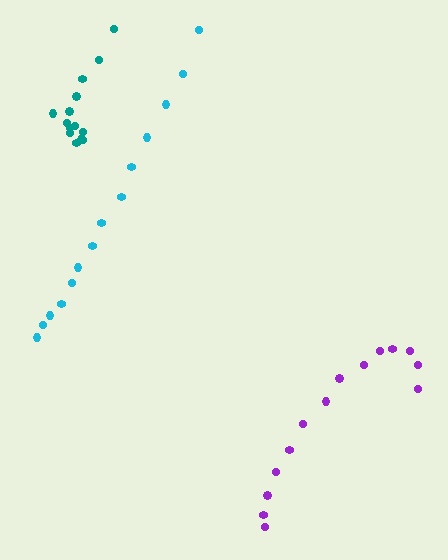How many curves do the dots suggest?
There are 3 distinct paths.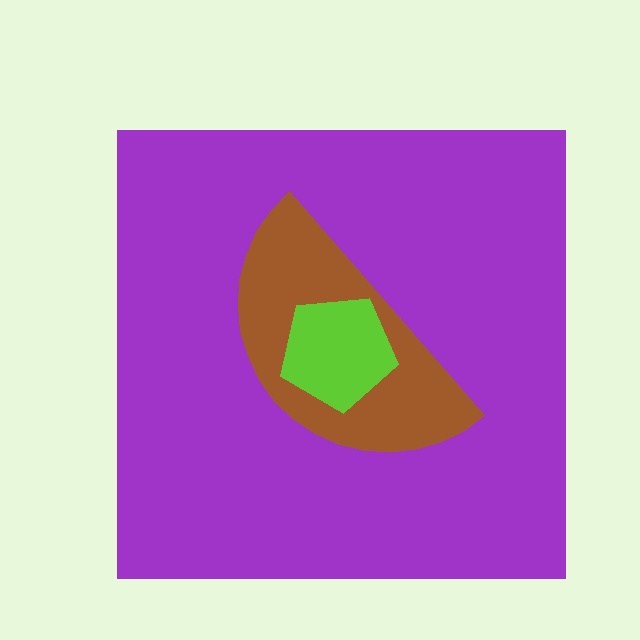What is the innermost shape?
The lime pentagon.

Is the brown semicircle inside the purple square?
Yes.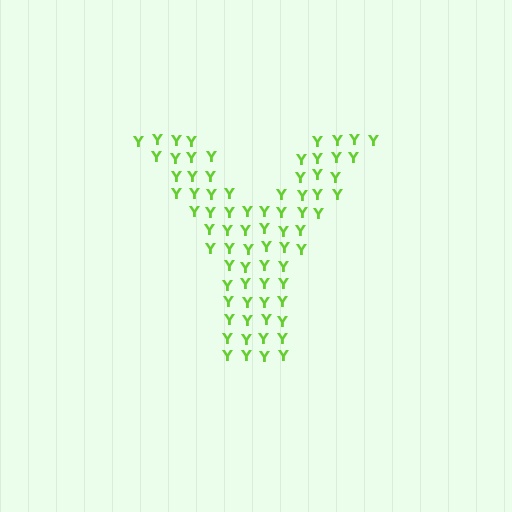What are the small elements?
The small elements are letter Y's.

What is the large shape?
The large shape is the letter Y.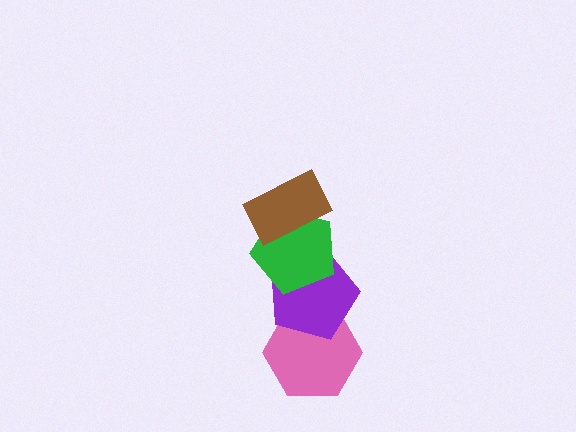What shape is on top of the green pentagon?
The brown rectangle is on top of the green pentagon.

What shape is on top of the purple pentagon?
The green pentagon is on top of the purple pentagon.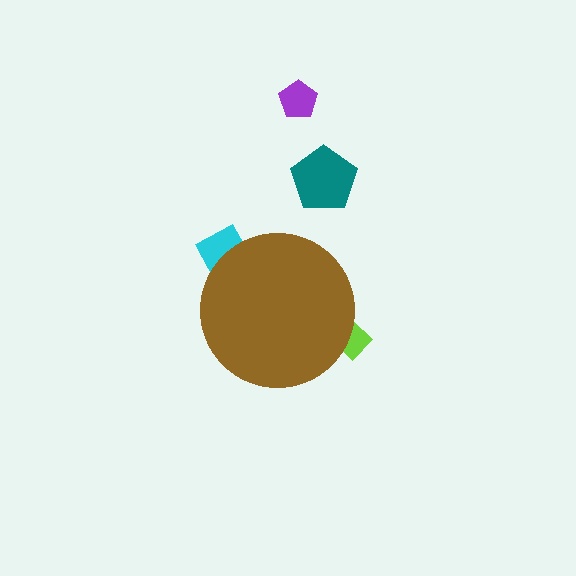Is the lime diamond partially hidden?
Yes, the lime diamond is partially hidden behind the brown circle.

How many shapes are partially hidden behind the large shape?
2 shapes are partially hidden.